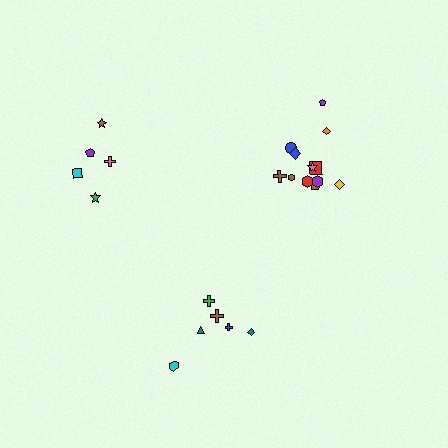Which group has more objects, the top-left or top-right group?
The top-right group.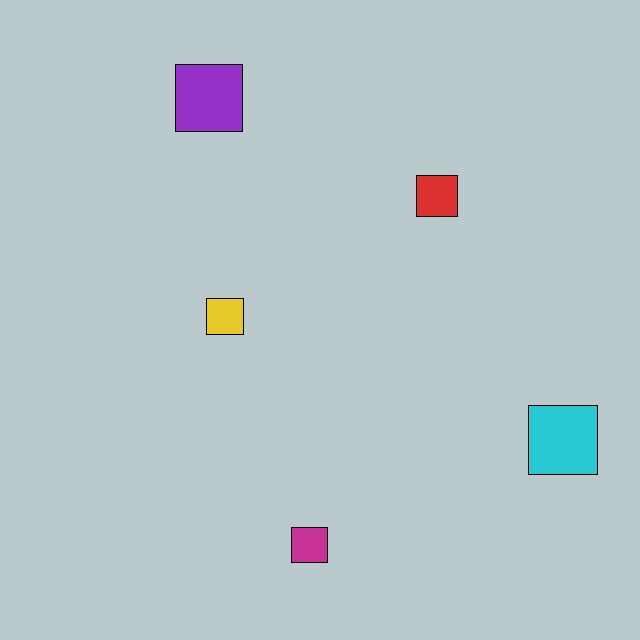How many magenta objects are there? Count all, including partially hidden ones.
There is 1 magenta object.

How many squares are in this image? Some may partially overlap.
There are 5 squares.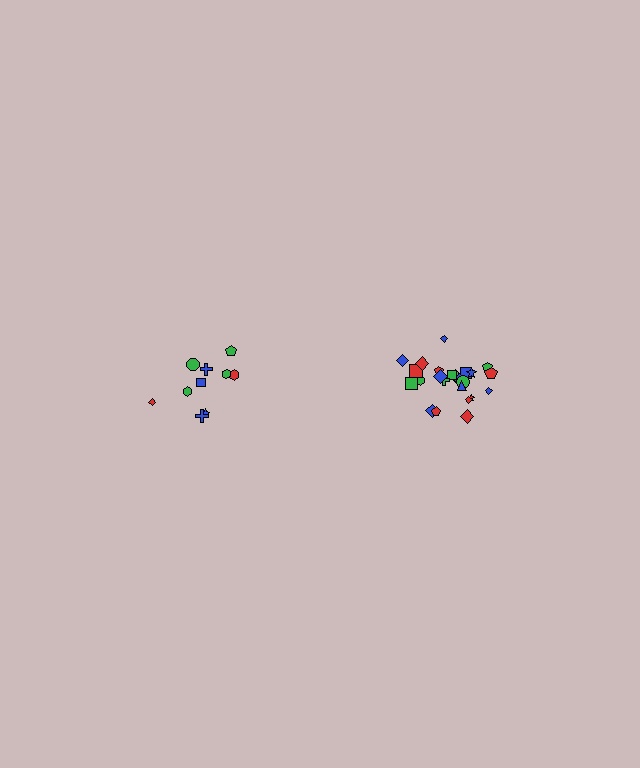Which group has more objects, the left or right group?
The right group.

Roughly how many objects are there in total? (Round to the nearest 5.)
Roughly 35 objects in total.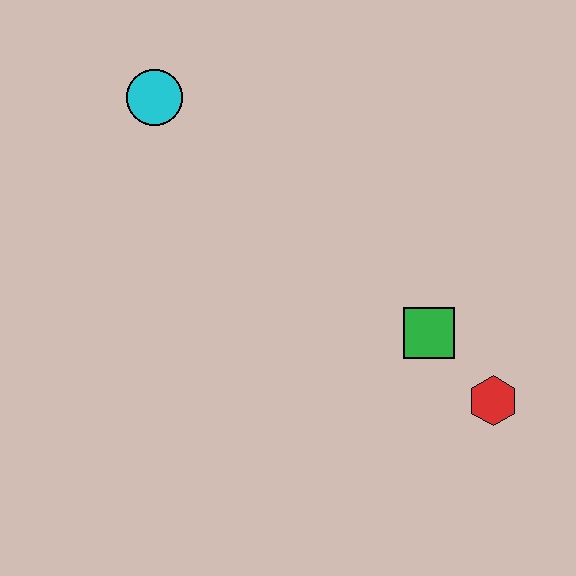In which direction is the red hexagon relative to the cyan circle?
The red hexagon is to the right of the cyan circle.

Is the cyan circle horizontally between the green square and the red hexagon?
No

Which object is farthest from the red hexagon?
The cyan circle is farthest from the red hexagon.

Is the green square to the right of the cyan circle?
Yes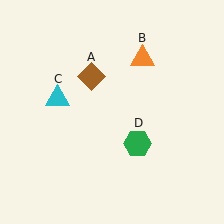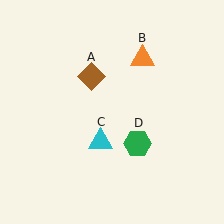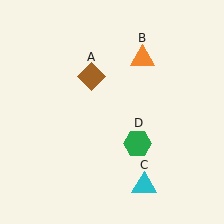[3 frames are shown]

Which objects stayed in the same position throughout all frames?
Brown diamond (object A) and orange triangle (object B) and green hexagon (object D) remained stationary.